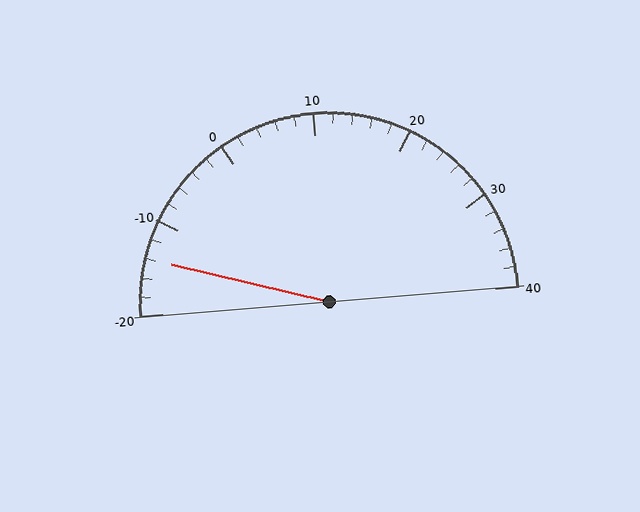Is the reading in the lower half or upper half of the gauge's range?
The reading is in the lower half of the range (-20 to 40).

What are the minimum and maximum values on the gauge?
The gauge ranges from -20 to 40.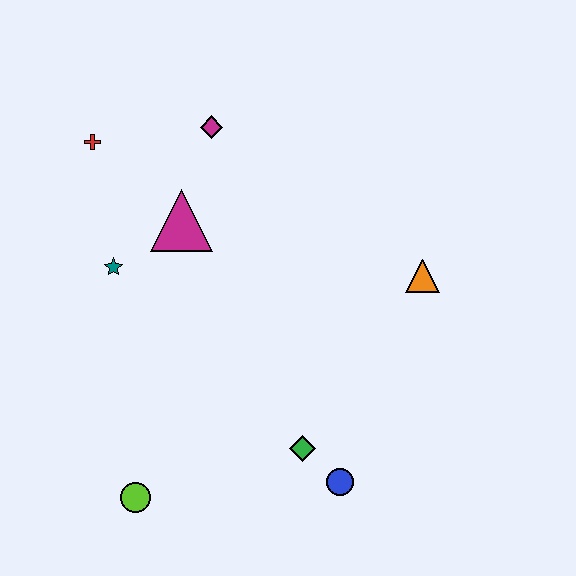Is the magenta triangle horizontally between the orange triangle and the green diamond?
No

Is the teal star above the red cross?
No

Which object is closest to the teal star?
The magenta triangle is closest to the teal star.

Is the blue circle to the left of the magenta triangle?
No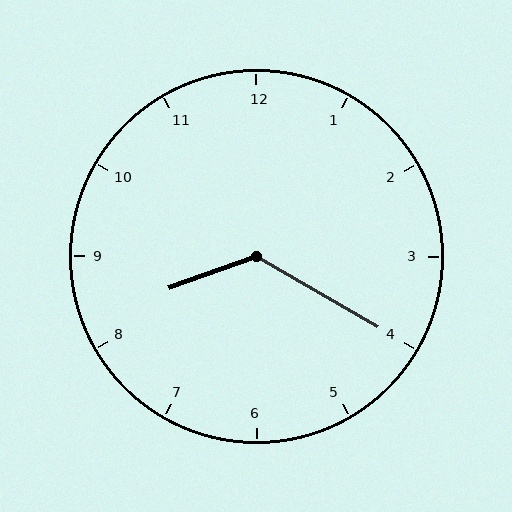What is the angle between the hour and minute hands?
Approximately 130 degrees.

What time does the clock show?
8:20.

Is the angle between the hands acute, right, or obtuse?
It is obtuse.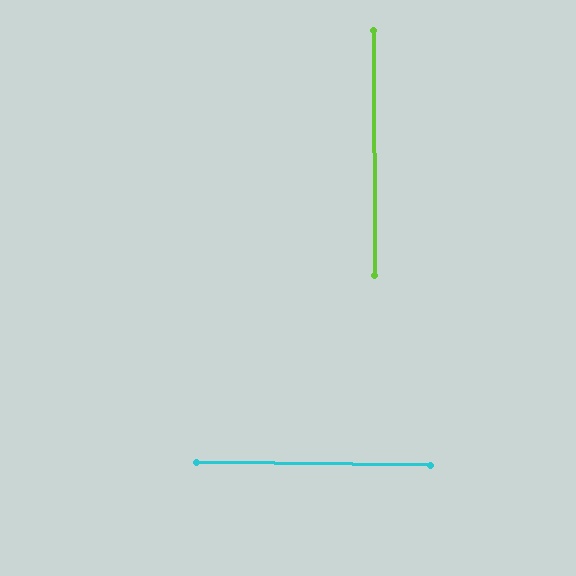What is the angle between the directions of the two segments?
Approximately 89 degrees.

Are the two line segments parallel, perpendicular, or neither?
Perpendicular — they meet at approximately 89°.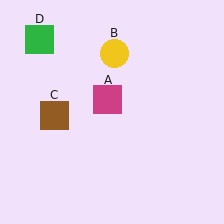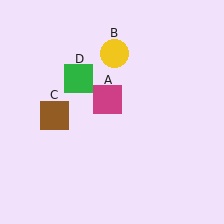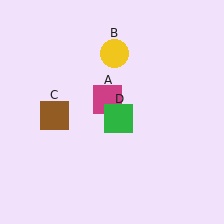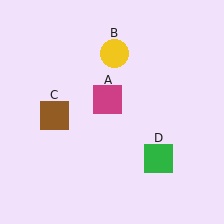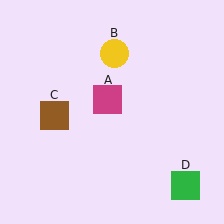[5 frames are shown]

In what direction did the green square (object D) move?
The green square (object D) moved down and to the right.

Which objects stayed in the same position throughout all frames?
Magenta square (object A) and yellow circle (object B) and brown square (object C) remained stationary.